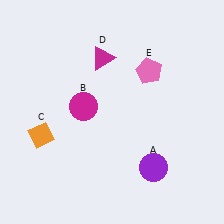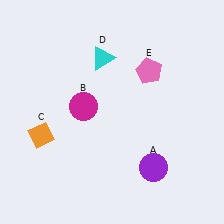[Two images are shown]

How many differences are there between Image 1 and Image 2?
There is 1 difference between the two images.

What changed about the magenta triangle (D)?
In Image 1, D is magenta. In Image 2, it changed to cyan.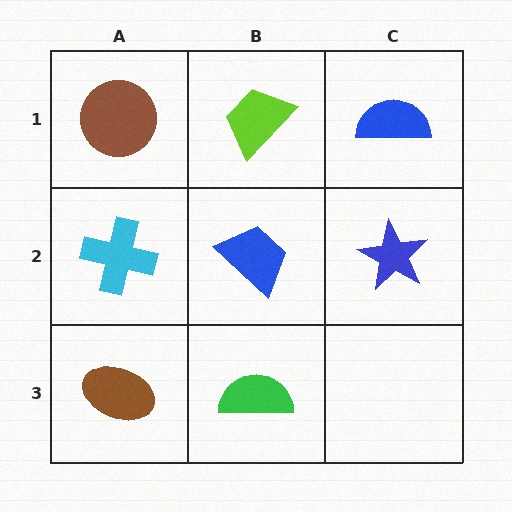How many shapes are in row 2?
3 shapes.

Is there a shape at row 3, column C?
No, that cell is empty.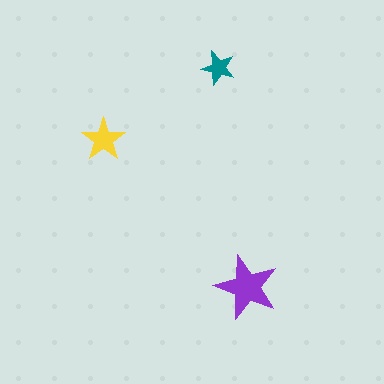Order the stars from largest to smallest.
the purple one, the yellow one, the teal one.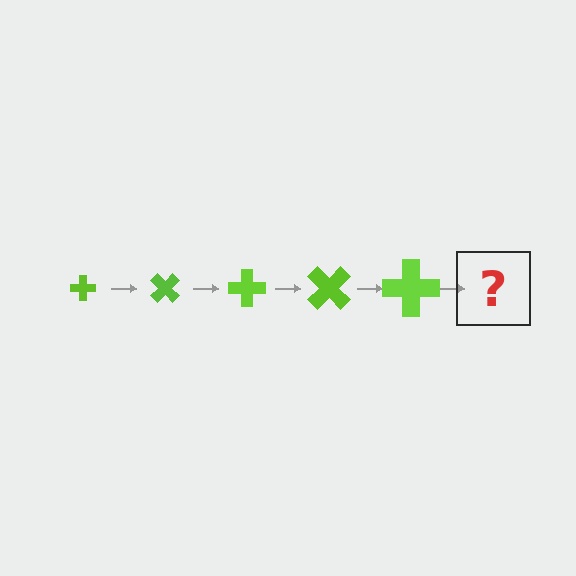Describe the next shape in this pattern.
It should be a cross, larger than the previous one and rotated 225 degrees from the start.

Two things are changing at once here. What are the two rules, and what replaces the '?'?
The two rules are that the cross grows larger each step and it rotates 45 degrees each step. The '?' should be a cross, larger than the previous one and rotated 225 degrees from the start.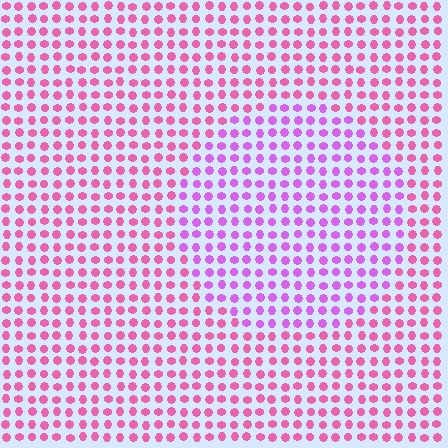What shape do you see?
I see a circle.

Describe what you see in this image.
The image is filled with small pink elements in a uniform arrangement. A circle-shaped region is visible where the elements are tinted to a slightly different hue, forming a subtle color boundary.